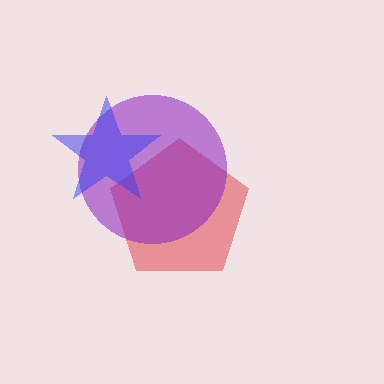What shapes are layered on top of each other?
The layered shapes are: a red pentagon, a purple circle, a blue star.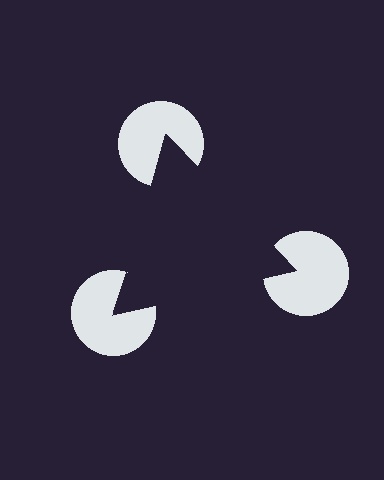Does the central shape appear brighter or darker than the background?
It typically appears slightly darker than the background, even though no actual brightness change is drawn.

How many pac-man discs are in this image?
There are 3 — one at each vertex of the illusory triangle.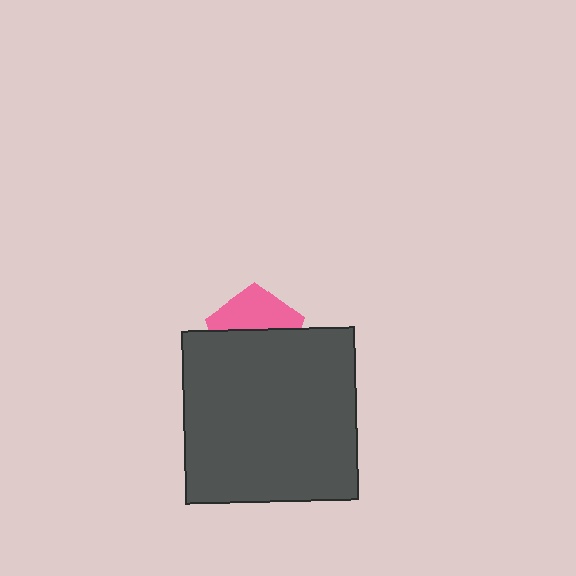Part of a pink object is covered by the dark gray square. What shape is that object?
It is a pentagon.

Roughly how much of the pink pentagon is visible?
A small part of it is visible (roughly 43%).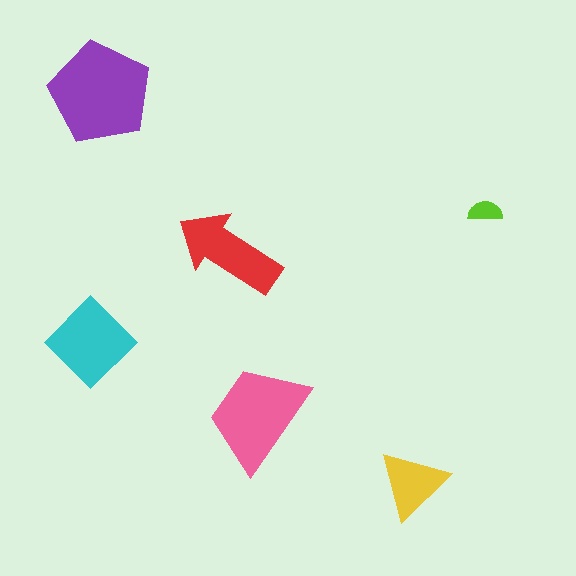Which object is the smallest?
The lime semicircle.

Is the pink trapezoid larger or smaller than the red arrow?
Larger.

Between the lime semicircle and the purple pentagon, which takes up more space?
The purple pentagon.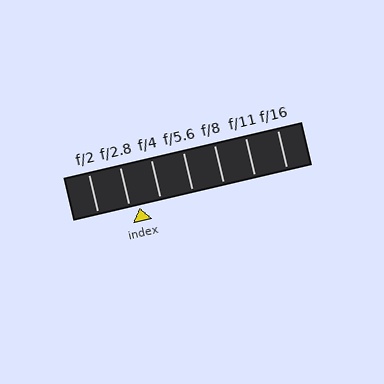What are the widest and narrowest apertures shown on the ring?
The widest aperture shown is f/2 and the narrowest is f/16.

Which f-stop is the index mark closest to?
The index mark is closest to f/2.8.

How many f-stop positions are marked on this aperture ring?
There are 7 f-stop positions marked.